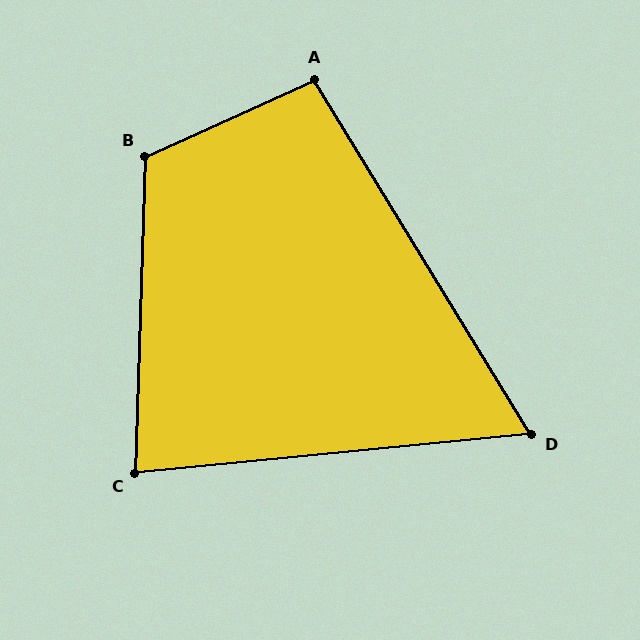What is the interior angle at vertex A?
Approximately 97 degrees (obtuse).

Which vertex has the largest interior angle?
B, at approximately 116 degrees.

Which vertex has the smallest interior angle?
D, at approximately 64 degrees.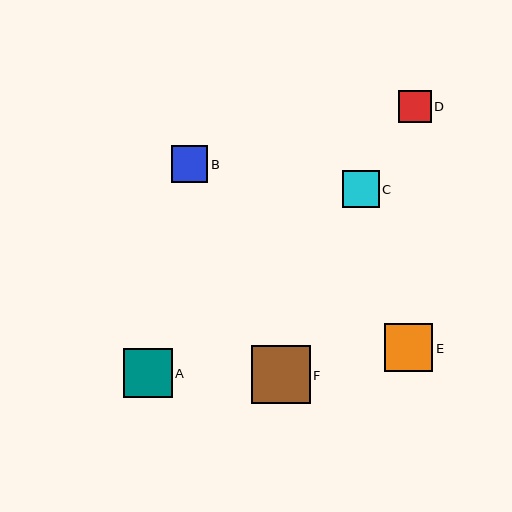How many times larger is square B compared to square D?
Square B is approximately 1.1 times the size of square D.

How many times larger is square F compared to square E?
Square F is approximately 1.2 times the size of square E.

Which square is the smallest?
Square D is the smallest with a size of approximately 32 pixels.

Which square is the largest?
Square F is the largest with a size of approximately 58 pixels.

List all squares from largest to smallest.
From largest to smallest: F, A, E, B, C, D.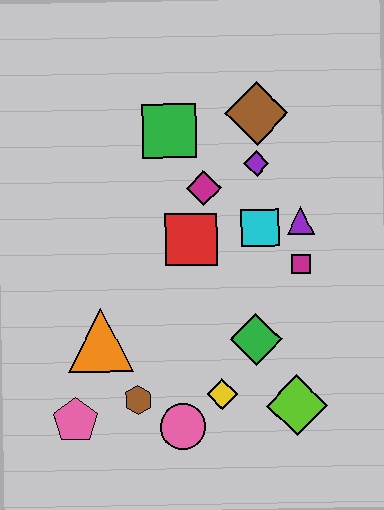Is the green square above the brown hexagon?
Yes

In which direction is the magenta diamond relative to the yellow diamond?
The magenta diamond is above the yellow diamond.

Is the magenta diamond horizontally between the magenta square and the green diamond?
No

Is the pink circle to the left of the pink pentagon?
No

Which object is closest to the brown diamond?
The purple diamond is closest to the brown diamond.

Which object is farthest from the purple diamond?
The pink pentagon is farthest from the purple diamond.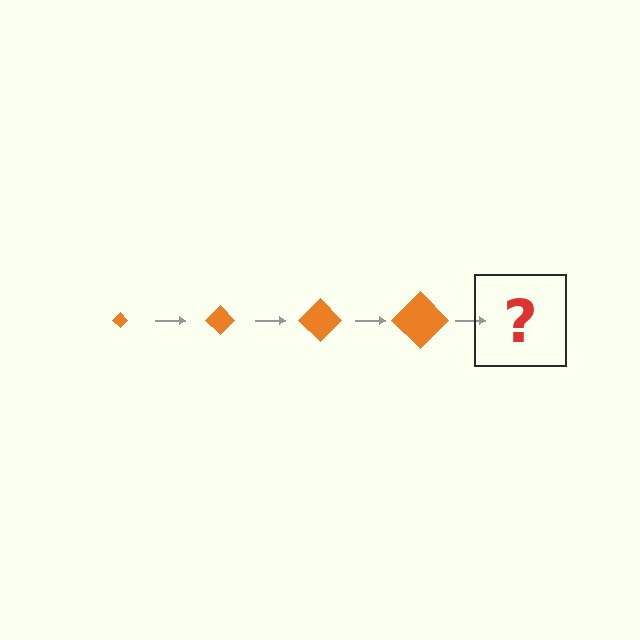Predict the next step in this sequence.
The next step is an orange diamond, larger than the previous one.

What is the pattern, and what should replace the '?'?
The pattern is that the diamond gets progressively larger each step. The '?' should be an orange diamond, larger than the previous one.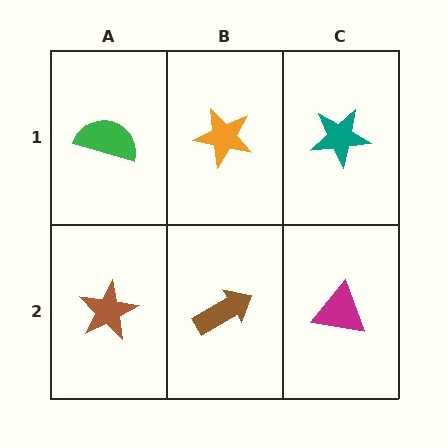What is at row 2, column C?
A magenta triangle.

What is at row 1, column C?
A teal star.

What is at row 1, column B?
An orange star.